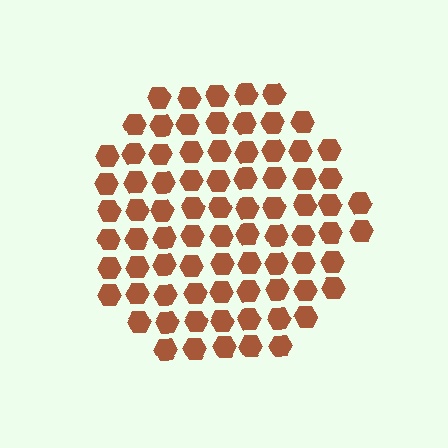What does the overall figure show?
The overall figure shows a circle.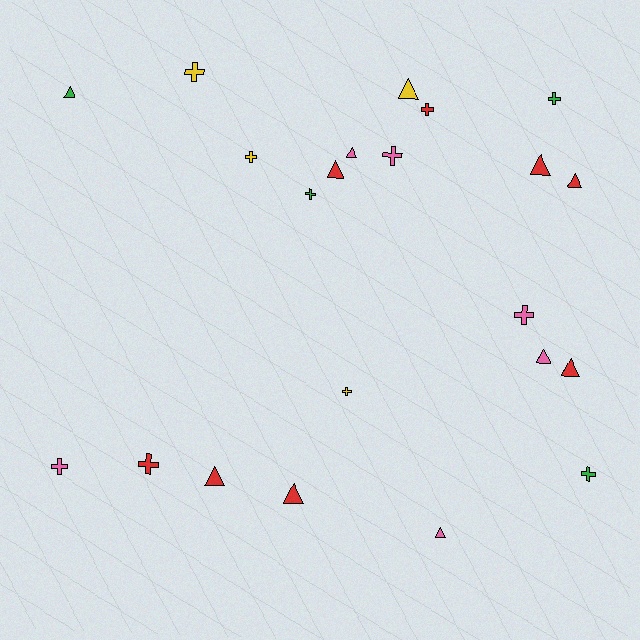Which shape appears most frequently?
Triangle, with 11 objects.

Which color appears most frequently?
Red, with 8 objects.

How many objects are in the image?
There are 22 objects.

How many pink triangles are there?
There are 3 pink triangles.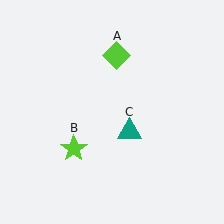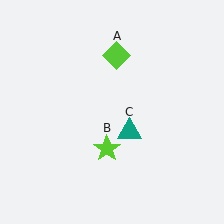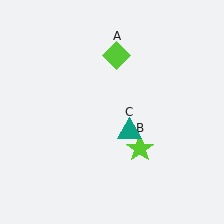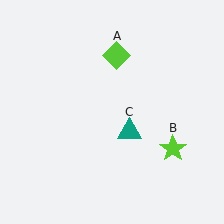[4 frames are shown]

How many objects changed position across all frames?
1 object changed position: lime star (object B).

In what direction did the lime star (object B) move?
The lime star (object B) moved right.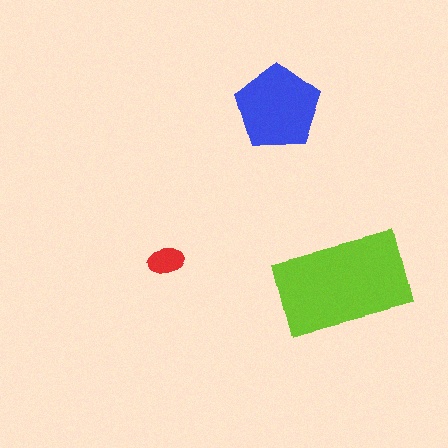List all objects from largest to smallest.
The lime rectangle, the blue pentagon, the red ellipse.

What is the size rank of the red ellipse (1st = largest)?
3rd.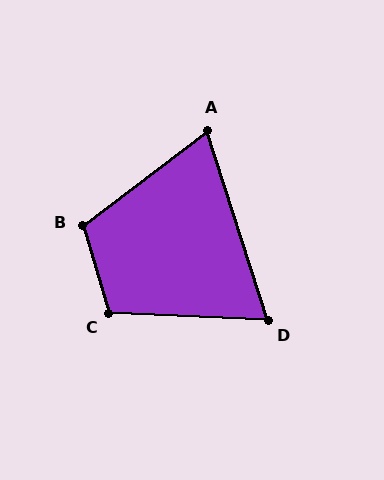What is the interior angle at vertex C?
Approximately 110 degrees (obtuse).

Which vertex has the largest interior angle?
B, at approximately 110 degrees.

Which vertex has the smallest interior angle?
D, at approximately 70 degrees.